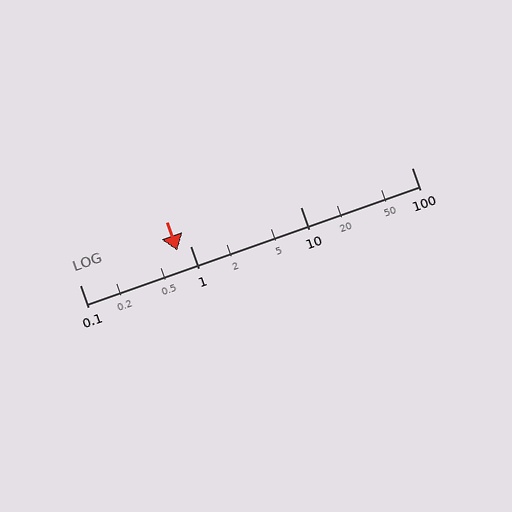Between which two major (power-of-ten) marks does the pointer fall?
The pointer is between 0.1 and 1.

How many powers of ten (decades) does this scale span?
The scale spans 3 decades, from 0.1 to 100.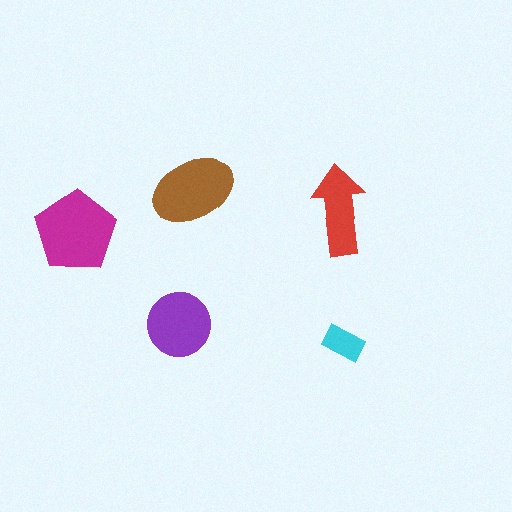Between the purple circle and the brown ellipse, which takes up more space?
The brown ellipse.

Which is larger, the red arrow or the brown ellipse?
The brown ellipse.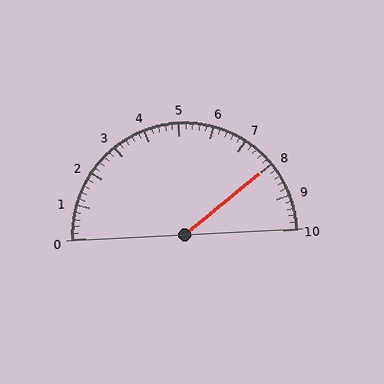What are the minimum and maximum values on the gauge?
The gauge ranges from 0 to 10.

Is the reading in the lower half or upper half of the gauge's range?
The reading is in the upper half of the range (0 to 10).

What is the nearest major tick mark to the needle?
The nearest major tick mark is 8.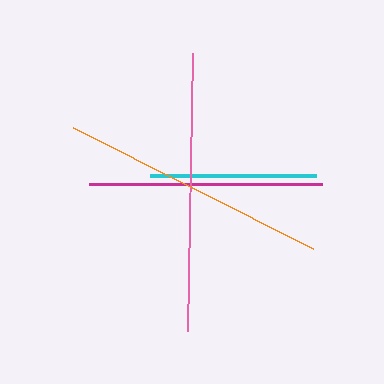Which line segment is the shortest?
The cyan line is the shortest at approximately 165 pixels.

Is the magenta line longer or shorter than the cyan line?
The magenta line is longer than the cyan line.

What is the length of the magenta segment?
The magenta segment is approximately 233 pixels long.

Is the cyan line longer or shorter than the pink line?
The pink line is longer than the cyan line.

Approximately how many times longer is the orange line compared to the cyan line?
The orange line is approximately 1.6 times the length of the cyan line.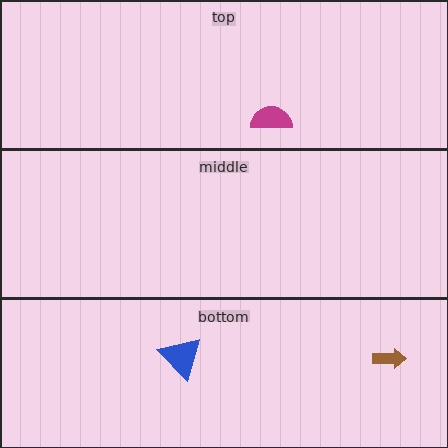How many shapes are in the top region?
1.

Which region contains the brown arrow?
The bottom region.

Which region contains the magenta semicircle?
The top region.